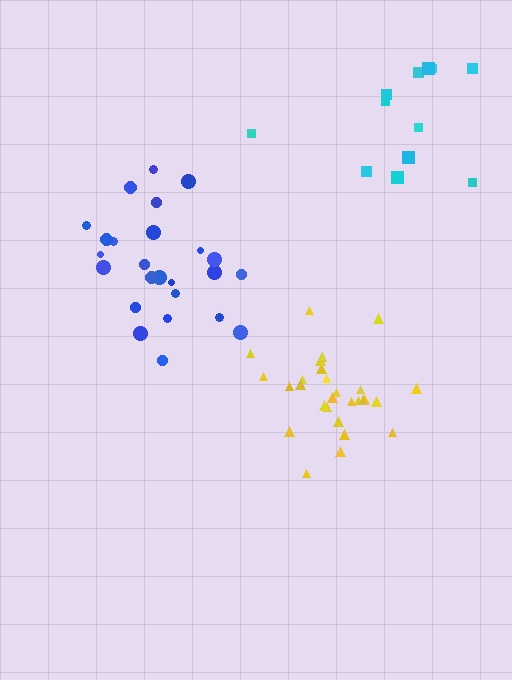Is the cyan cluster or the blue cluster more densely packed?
Blue.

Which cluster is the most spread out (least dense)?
Cyan.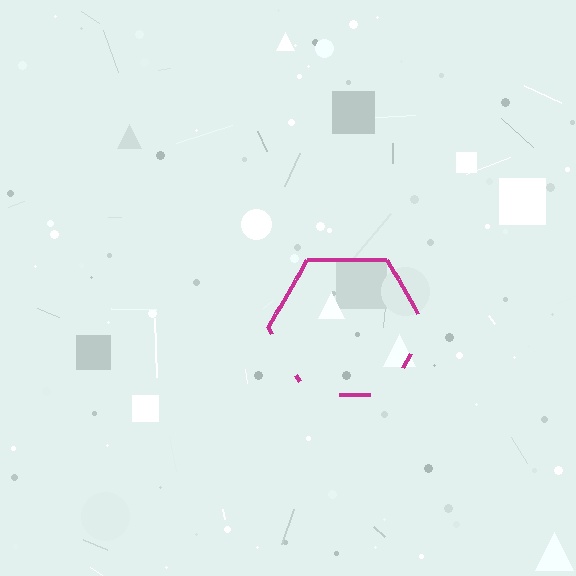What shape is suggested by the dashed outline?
The dashed outline suggests a hexagon.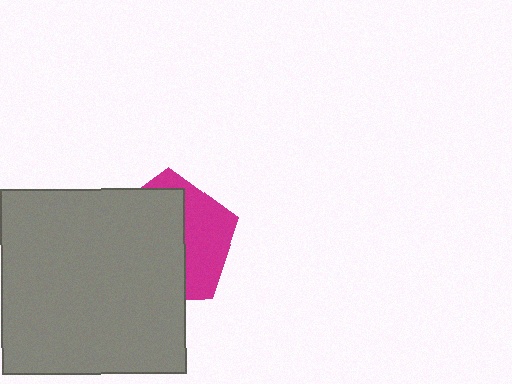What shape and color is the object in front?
The object in front is a gray square.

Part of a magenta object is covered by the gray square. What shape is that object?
It is a pentagon.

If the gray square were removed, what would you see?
You would see the complete magenta pentagon.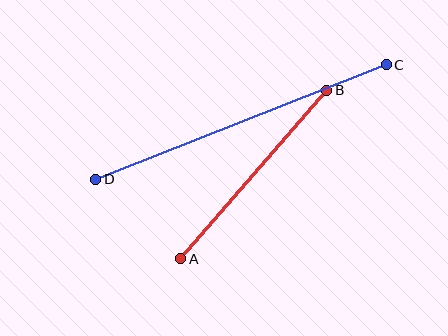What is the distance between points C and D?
The distance is approximately 312 pixels.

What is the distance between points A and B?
The distance is approximately 223 pixels.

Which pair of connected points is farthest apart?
Points C and D are farthest apart.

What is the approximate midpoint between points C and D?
The midpoint is at approximately (241, 122) pixels.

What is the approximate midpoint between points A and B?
The midpoint is at approximately (254, 174) pixels.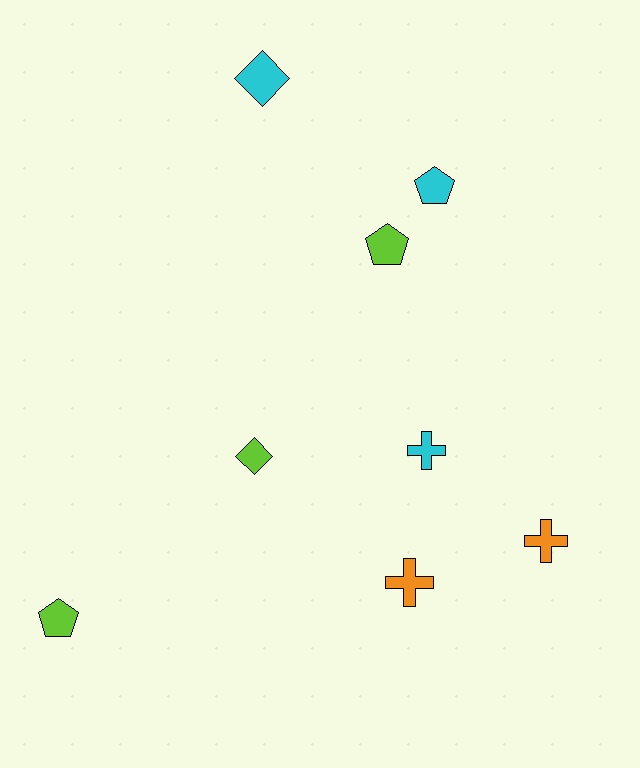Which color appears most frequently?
Lime, with 3 objects.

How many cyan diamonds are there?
There is 1 cyan diamond.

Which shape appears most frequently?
Cross, with 3 objects.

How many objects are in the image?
There are 8 objects.